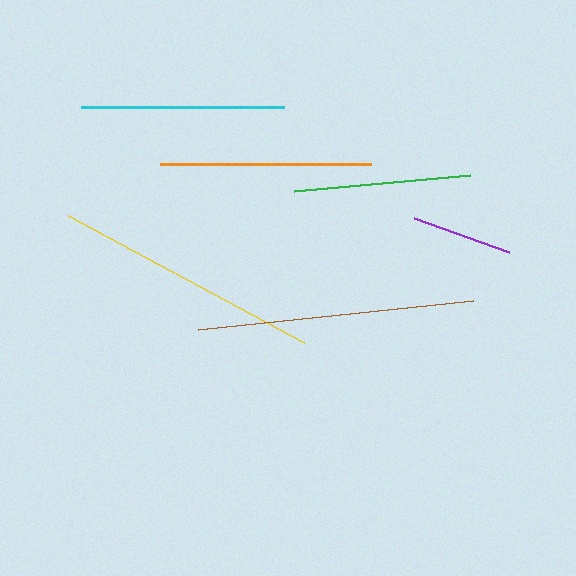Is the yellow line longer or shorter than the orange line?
The yellow line is longer than the orange line.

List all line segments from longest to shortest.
From longest to shortest: brown, yellow, orange, cyan, green, purple.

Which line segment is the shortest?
The purple line is the shortest at approximately 101 pixels.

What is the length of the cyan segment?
The cyan segment is approximately 203 pixels long.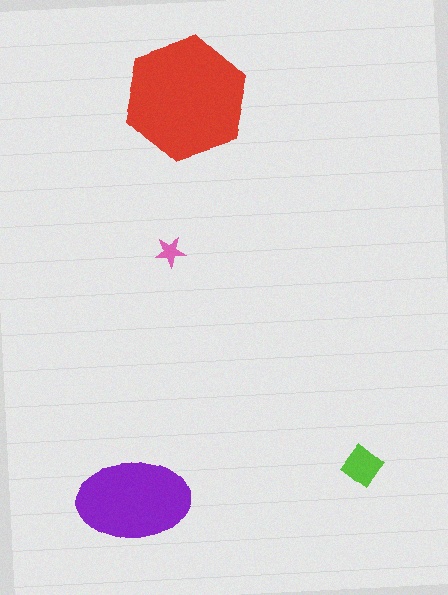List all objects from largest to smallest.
The red hexagon, the purple ellipse, the lime diamond, the pink star.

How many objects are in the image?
There are 4 objects in the image.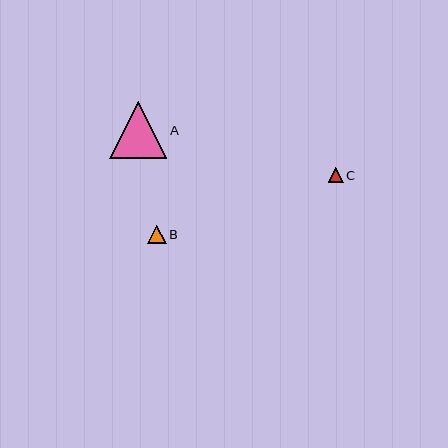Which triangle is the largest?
Triangle A is the largest with a size of approximately 57 pixels.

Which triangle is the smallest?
Triangle C is the smallest with a size of approximately 15 pixels.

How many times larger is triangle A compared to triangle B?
Triangle A is approximately 3.0 times the size of triangle B.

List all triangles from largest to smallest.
From largest to smallest: A, B, C.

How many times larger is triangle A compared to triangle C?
Triangle A is approximately 3.8 times the size of triangle C.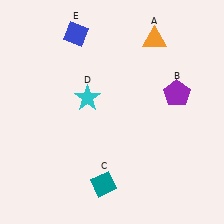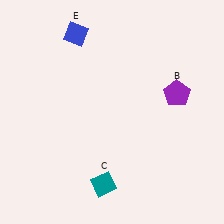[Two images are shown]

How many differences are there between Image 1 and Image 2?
There are 2 differences between the two images.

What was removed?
The cyan star (D), the orange triangle (A) were removed in Image 2.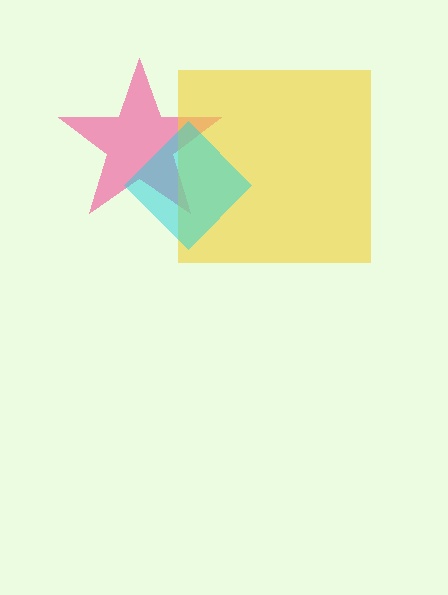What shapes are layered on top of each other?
The layered shapes are: a pink star, a yellow square, a cyan diamond.